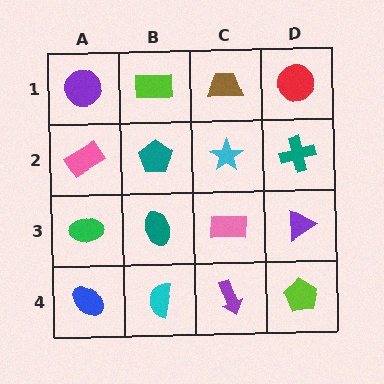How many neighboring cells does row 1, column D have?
2.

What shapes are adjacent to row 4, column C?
A pink rectangle (row 3, column C), a cyan semicircle (row 4, column B), a lime pentagon (row 4, column D).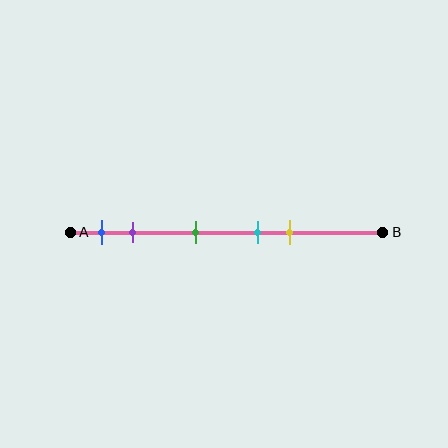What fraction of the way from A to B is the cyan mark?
The cyan mark is approximately 60% (0.6) of the way from A to B.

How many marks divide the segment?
There are 5 marks dividing the segment.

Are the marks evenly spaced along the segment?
No, the marks are not evenly spaced.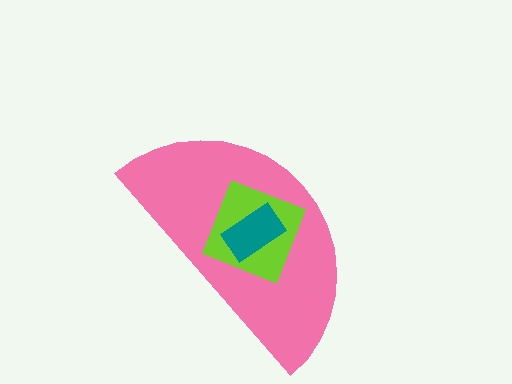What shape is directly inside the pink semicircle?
The lime diamond.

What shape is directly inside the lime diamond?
The teal rectangle.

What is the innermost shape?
The teal rectangle.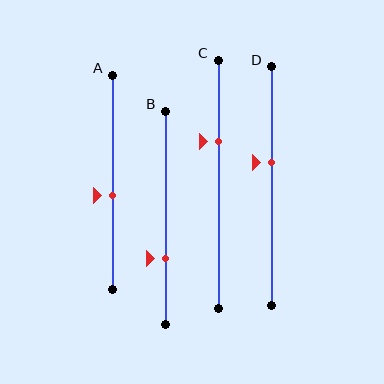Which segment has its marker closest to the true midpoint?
Segment A has its marker closest to the true midpoint.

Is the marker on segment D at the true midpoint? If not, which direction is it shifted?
No, the marker on segment D is shifted upward by about 10% of the segment length.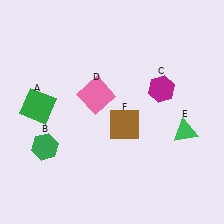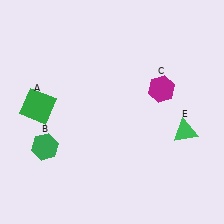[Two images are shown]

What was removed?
The brown square (F), the pink square (D) were removed in Image 2.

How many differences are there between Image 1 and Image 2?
There are 2 differences between the two images.